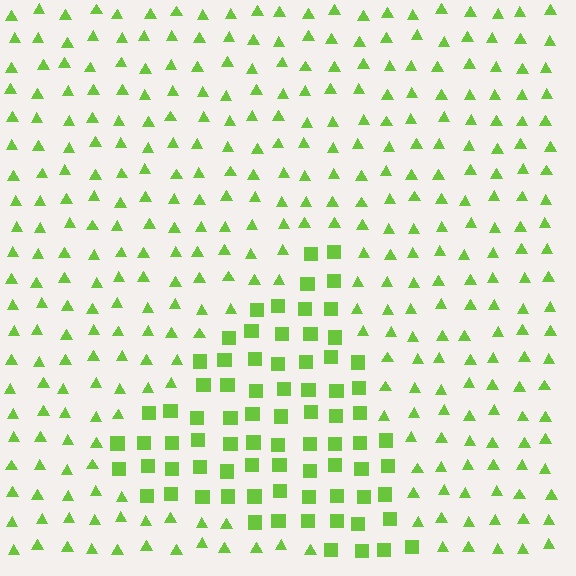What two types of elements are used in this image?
The image uses squares inside the triangle region and triangles outside it.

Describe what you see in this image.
The image is filled with small lime elements arranged in a uniform grid. A triangle-shaped region contains squares, while the surrounding area contains triangles. The boundary is defined purely by the change in element shape.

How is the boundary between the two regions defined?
The boundary is defined by a change in element shape: squares inside vs. triangles outside. All elements share the same color and spacing.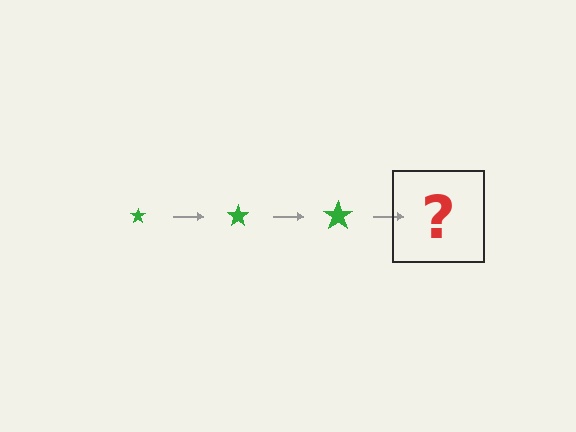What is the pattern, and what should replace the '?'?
The pattern is that the star gets progressively larger each step. The '?' should be a green star, larger than the previous one.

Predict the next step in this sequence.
The next step is a green star, larger than the previous one.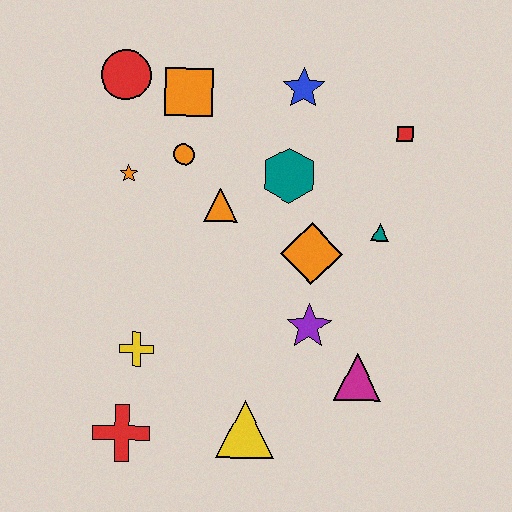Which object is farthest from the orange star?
The magenta triangle is farthest from the orange star.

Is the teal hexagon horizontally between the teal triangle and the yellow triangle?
Yes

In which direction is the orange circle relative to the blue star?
The orange circle is to the left of the blue star.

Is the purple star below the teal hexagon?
Yes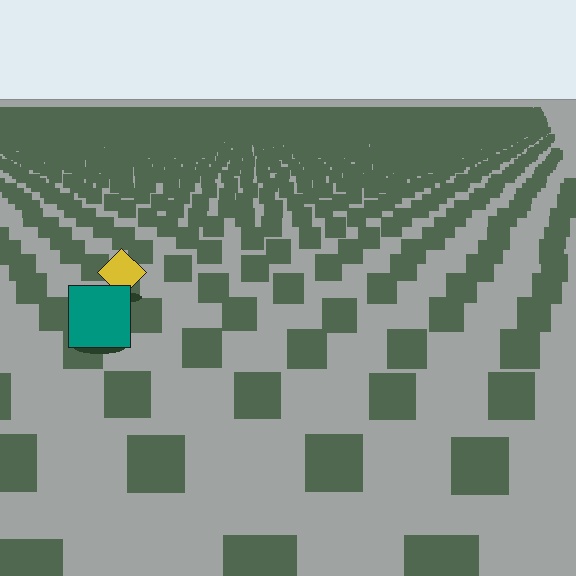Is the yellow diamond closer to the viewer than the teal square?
No. The teal square is closer — you can tell from the texture gradient: the ground texture is coarser near it.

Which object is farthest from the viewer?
The yellow diamond is farthest from the viewer. It appears smaller and the ground texture around it is denser.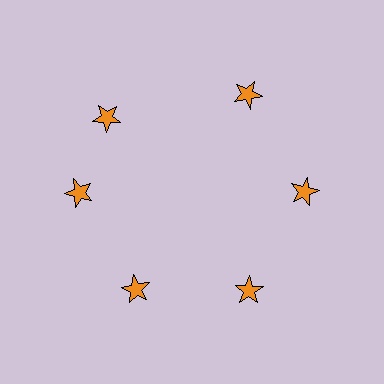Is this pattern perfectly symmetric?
No. The 6 orange stars are arranged in a ring, but one element near the 11 o'clock position is rotated out of alignment along the ring, breaking the 6-fold rotational symmetry.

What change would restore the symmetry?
The symmetry would be restored by rotating it back into even spacing with its neighbors so that all 6 stars sit at equal angles and equal distance from the center.